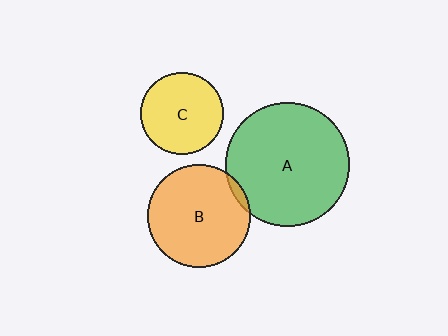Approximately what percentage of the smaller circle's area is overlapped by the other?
Approximately 5%.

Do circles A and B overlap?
Yes.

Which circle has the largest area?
Circle A (green).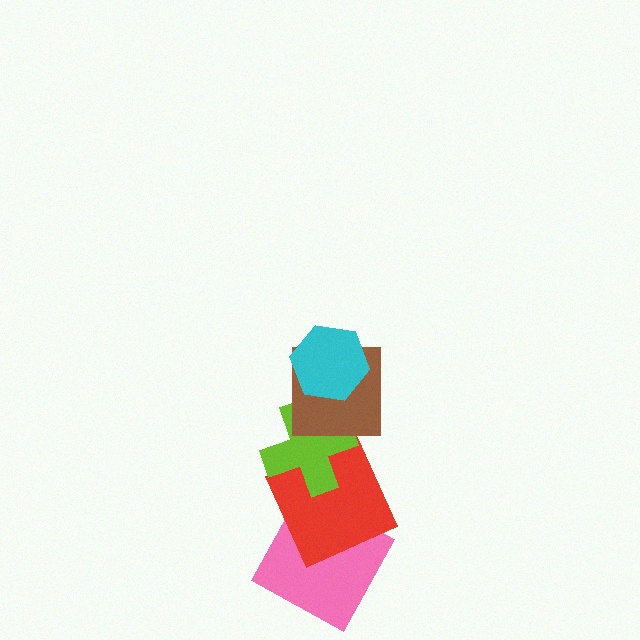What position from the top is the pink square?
The pink square is 5th from the top.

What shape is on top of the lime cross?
The brown square is on top of the lime cross.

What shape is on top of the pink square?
The red square is on top of the pink square.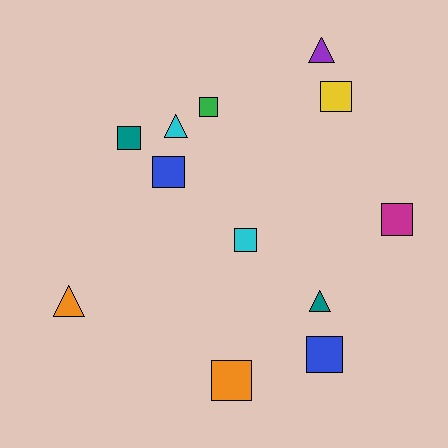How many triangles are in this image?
There are 4 triangles.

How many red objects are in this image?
There are no red objects.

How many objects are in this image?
There are 12 objects.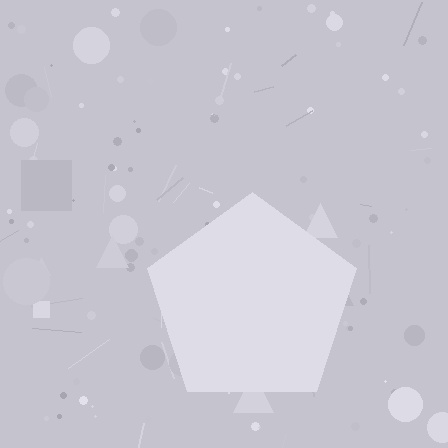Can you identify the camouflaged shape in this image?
The camouflaged shape is a pentagon.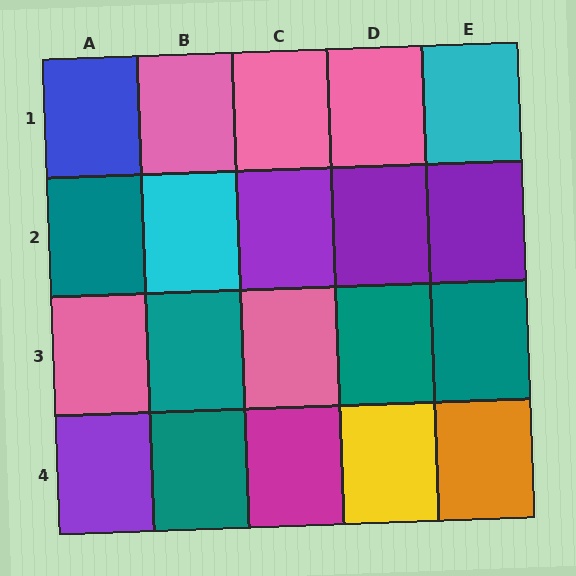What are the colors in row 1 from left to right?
Blue, pink, pink, pink, cyan.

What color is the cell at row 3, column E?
Teal.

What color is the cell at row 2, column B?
Cyan.